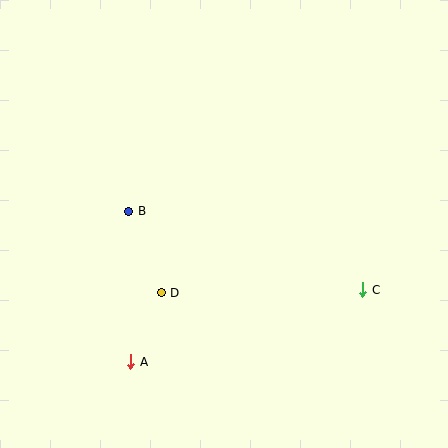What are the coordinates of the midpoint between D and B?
The midpoint between D and B is at (145, 252).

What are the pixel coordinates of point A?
Point A is at (131, 362).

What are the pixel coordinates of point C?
Point C is at (363, 290).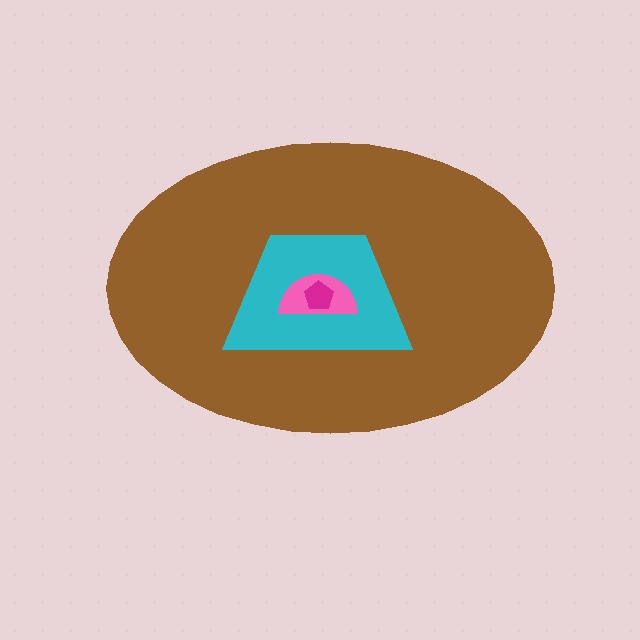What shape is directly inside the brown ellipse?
The cyan trapezoid.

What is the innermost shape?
The magenta pentagon.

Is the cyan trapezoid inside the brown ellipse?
Yes.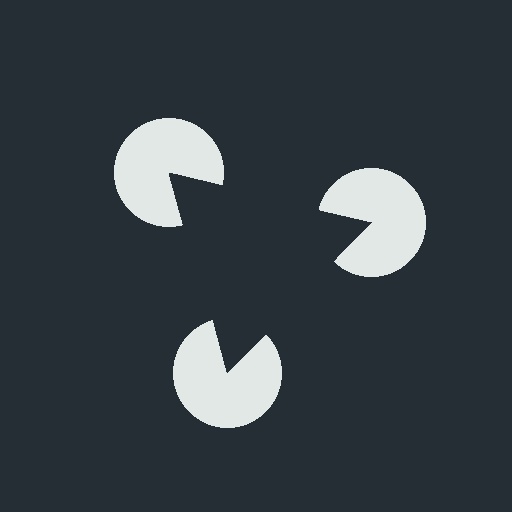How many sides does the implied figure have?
3 sides.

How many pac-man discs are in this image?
There are 3 — one at each vertex of the illusory triangle.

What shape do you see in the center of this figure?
An illusory triangle — its edges are inferred from the aligned wedge cuts in the pac-man discs, not physically drawn.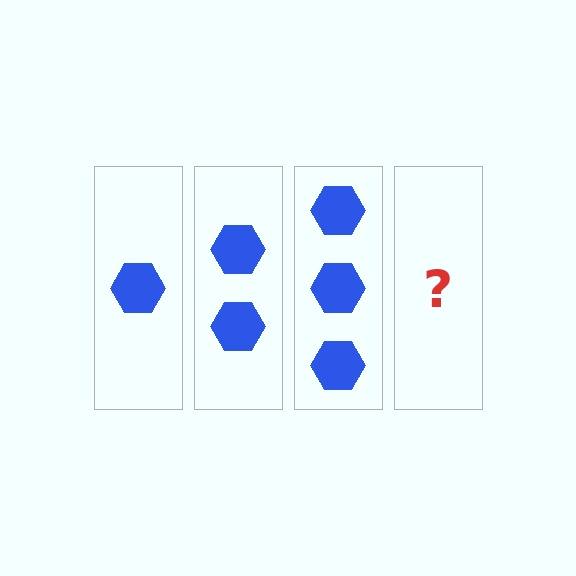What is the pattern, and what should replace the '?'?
The pattern is that each step adds one more hexagon. The '?' should be 4 hexagons.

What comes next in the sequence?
The next element should be 4 hexagons.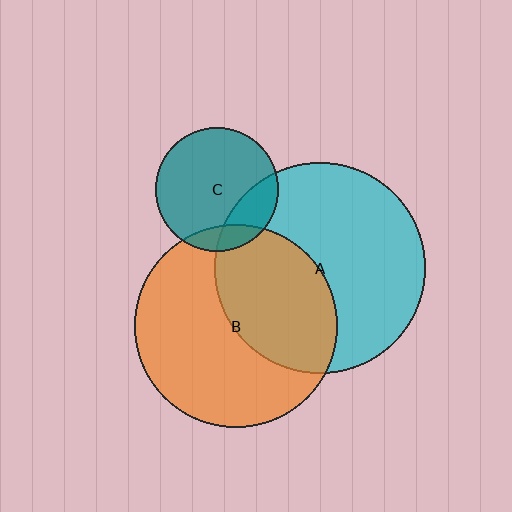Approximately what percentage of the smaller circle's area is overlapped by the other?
Approximately 10%.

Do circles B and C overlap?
Yes.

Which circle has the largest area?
Circle A (cyan).